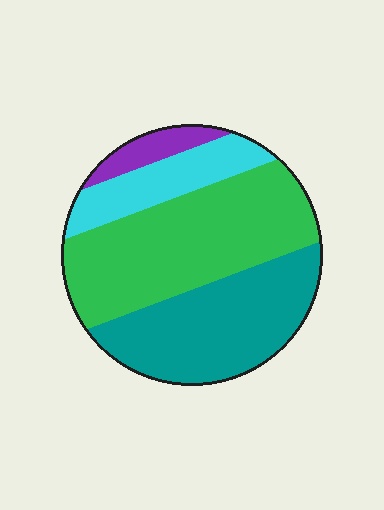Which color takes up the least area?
Purple, at roughly 5%.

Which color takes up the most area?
Green, at roughly 45%.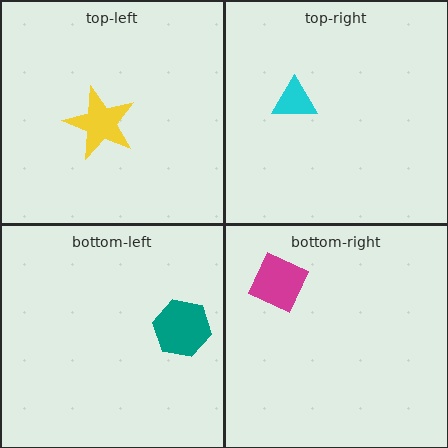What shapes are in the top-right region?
The cyan triangle.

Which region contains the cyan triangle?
The top-right region.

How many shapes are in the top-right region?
1.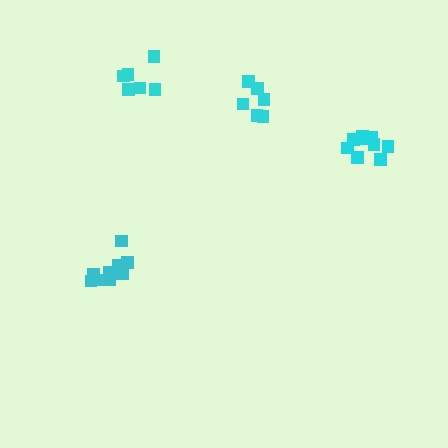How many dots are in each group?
Group 1: 6 dots, Group 2: 6 dots, Group 3: 9 dots, Group 4: 9 dots (30 total).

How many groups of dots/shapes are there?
There are 4 groups.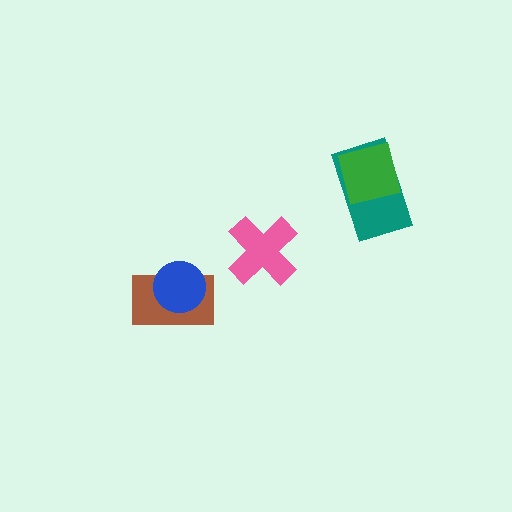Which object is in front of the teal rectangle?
The green square is in front of the teal rectangle.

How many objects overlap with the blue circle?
1 object overlaps with the blue circle.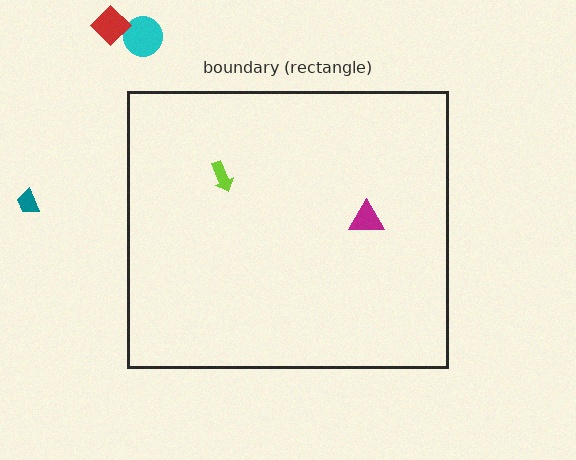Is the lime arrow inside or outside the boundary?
Inside.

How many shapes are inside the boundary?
2 inside, 3 outside.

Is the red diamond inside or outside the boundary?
Outside.